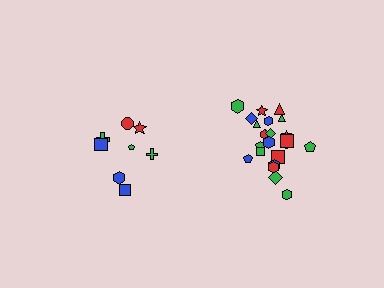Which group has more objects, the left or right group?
The right group.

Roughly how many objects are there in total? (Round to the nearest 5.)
Roughly 35 objects in total.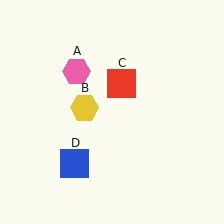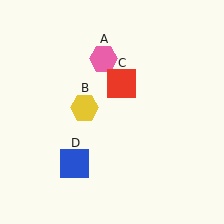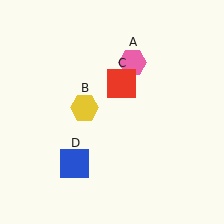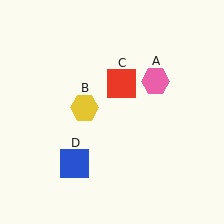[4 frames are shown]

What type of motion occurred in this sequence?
The pink hexagon (object A) rotated clockwise around the center of the scene.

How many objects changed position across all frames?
1 object changed position: pink hexagon (object A).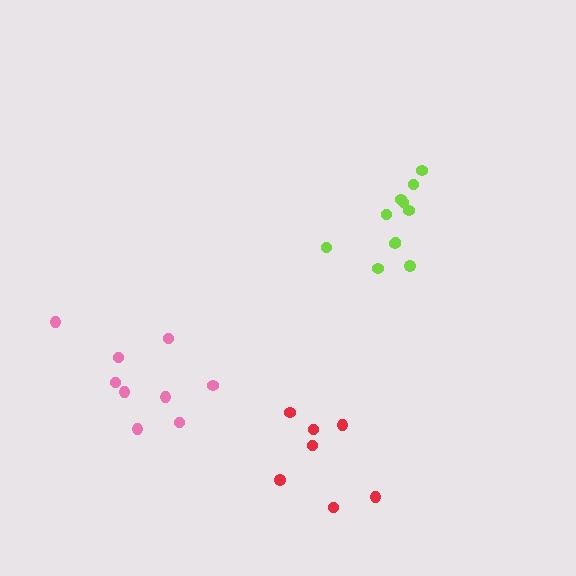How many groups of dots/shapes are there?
There are 3 groups.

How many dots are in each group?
Group 1: 7 dots, Group 2: 11 dots, Group 3: 9 dots (27 total).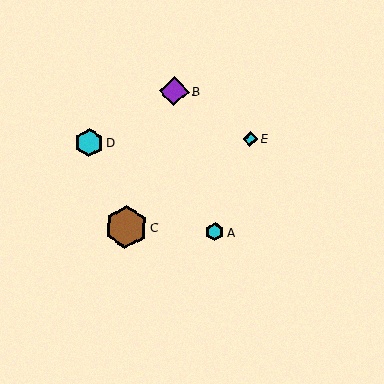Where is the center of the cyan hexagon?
The center of the cyan hexagon is at (215, 232).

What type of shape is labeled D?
Shape D is a cyan hexagon.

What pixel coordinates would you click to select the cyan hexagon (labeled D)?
Click at (89, 143) to select the cyan hexagon D.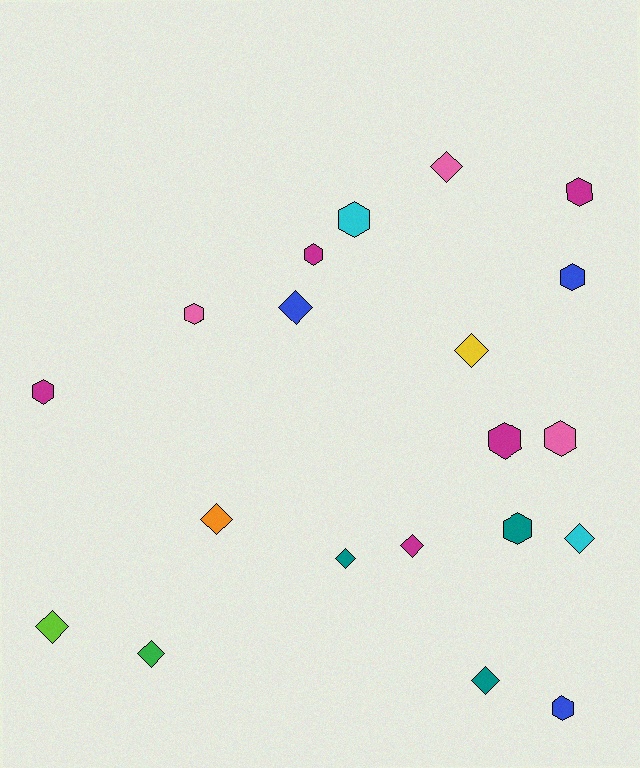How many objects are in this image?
There are 20 objects.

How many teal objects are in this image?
There are 3 teal objects.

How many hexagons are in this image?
There are 10 hexagons.